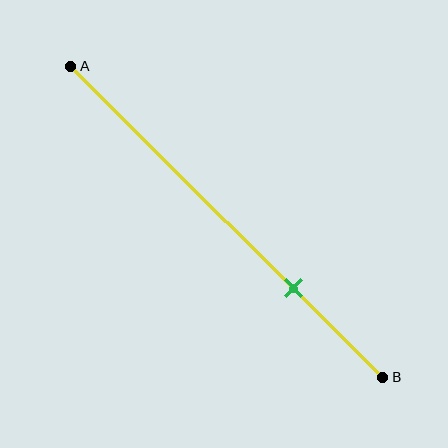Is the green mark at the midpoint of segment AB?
No, the mark is at about 70% from A, not at the 50% midpoint.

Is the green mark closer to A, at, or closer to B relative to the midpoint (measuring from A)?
The green mark is closer to point B than the midpoint of segment AB.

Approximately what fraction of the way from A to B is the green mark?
The green mark is approximately 70% of the way from A to B.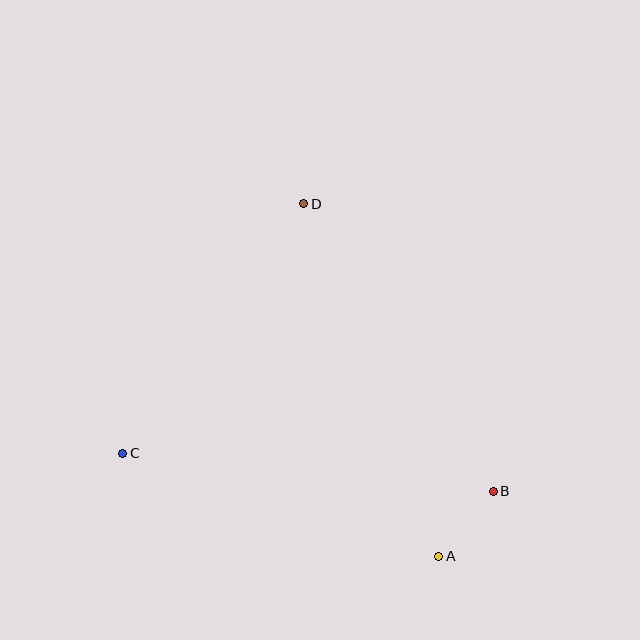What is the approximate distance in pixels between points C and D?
The distance between C and D is approximately 308 pixels.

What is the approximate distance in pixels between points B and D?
The distance between B and D is approximately 344 pixels.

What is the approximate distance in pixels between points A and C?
The distance between A and C is approximately 332 pixels.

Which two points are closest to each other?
Points A and B are closest to each other.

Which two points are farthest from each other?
Points A and D are farthest from each other.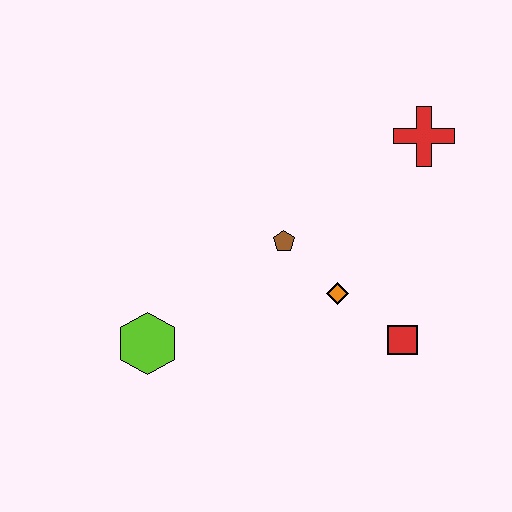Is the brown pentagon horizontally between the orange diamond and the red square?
No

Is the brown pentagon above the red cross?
No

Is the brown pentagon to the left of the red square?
Yes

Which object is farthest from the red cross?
The lime hexagon is farthest from the red cross.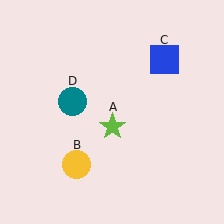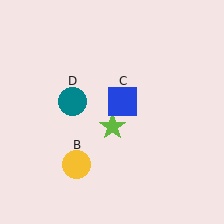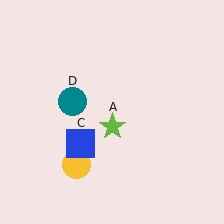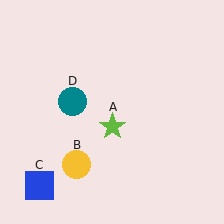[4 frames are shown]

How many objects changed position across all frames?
1 object changed position: blue square (object C).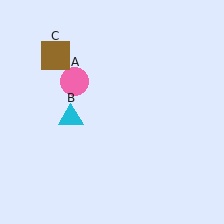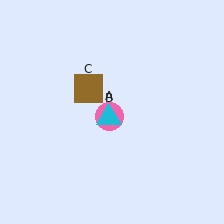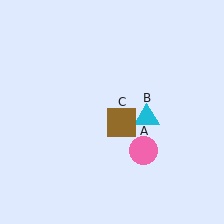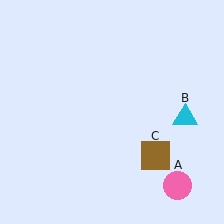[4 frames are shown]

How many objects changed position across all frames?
3 objects changed position: pink circle (object A), cyan triangle (object B), brown square (object C).